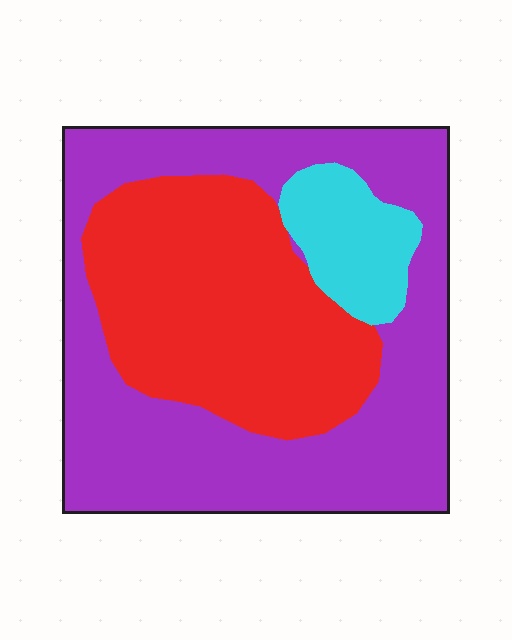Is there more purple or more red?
Purple.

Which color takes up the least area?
Cyan, at roughly 10%.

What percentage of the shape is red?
Red covers around 35% of the shape.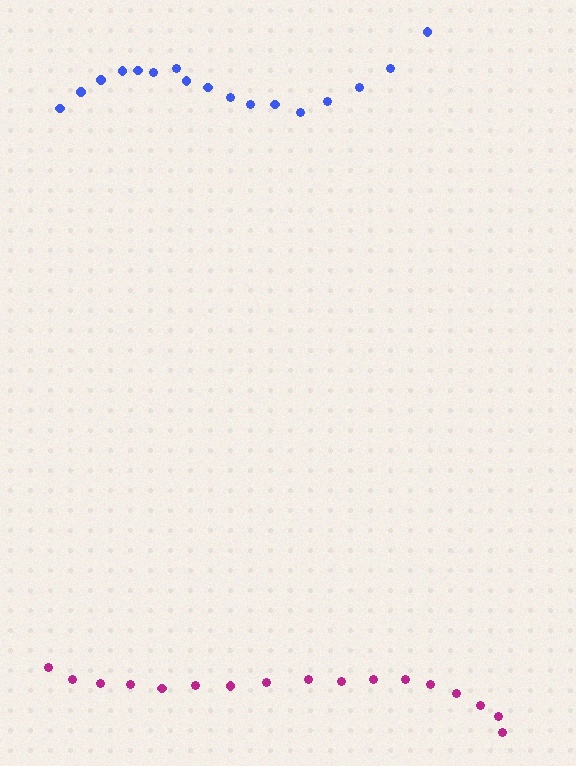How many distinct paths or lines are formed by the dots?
There are 2 distinct paths.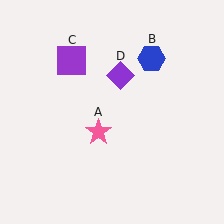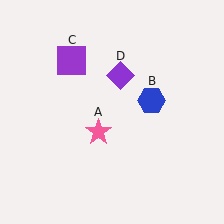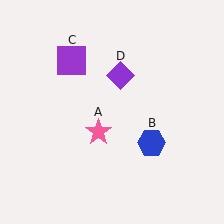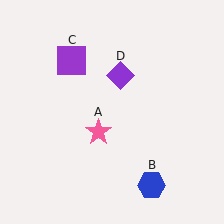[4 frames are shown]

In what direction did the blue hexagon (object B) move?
The blue hexagon (object B) moved down.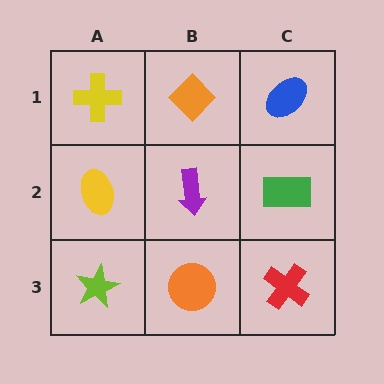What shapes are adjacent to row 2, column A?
A yellow cross (row 1, column A), a lime star (row 3, column A), a purple arrow (row 2, column B).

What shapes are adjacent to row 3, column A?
A yellow ellipse (row 2, column A), an orange circle (row 3, column B).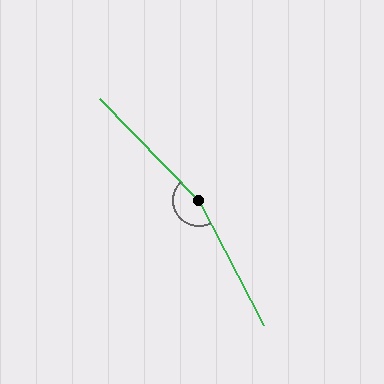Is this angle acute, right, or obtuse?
It is obtuse.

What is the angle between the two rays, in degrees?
Approximately 163 degrees.